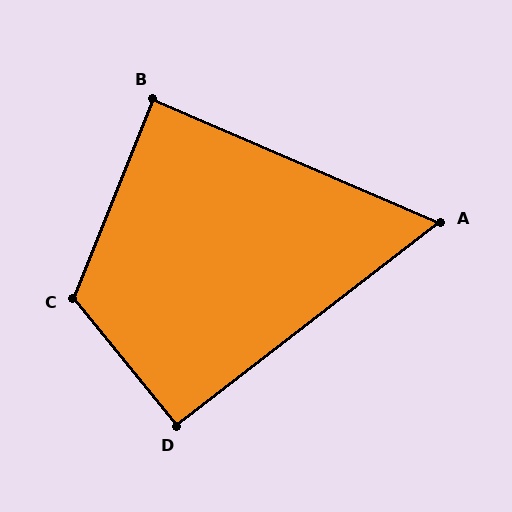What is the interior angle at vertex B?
Approximately 89 degrees (approximately right).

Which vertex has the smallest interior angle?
A, at approximately 61 degrees.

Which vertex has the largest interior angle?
C, at approximately 119 degrees.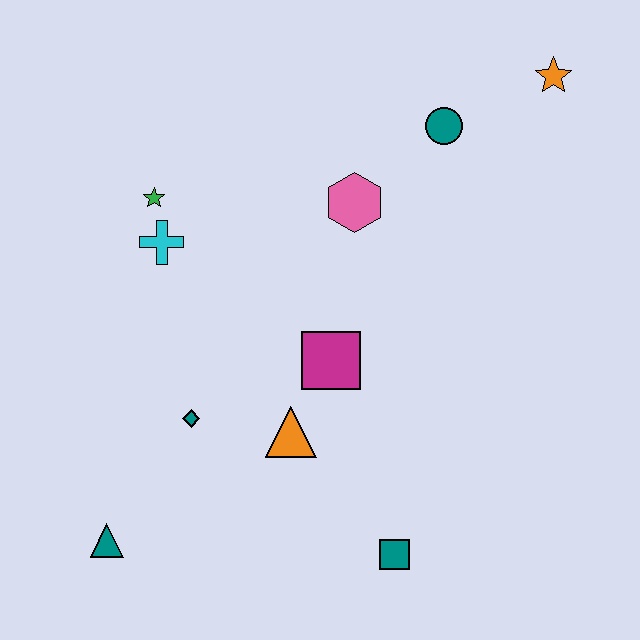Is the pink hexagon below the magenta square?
No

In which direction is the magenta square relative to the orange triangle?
The magenta square is above the orange triangle.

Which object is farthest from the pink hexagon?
The teal triangle is farthest from the pink hexagon.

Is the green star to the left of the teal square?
Yes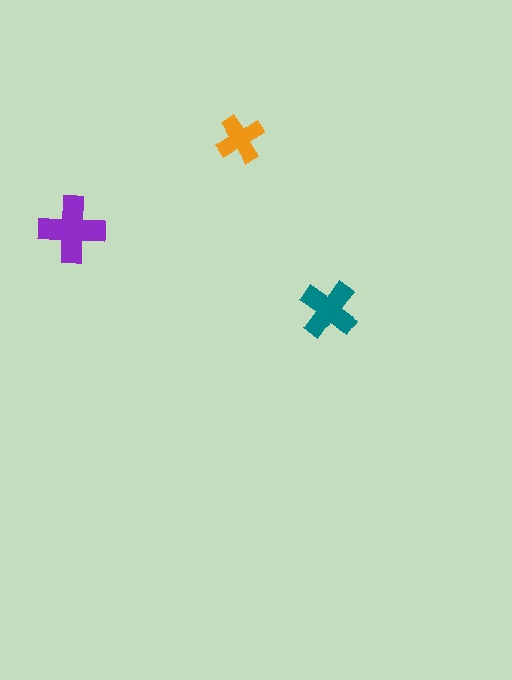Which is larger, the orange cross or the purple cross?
The purple one.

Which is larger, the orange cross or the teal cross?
The teal one.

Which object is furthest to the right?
The teal cross is rightmost.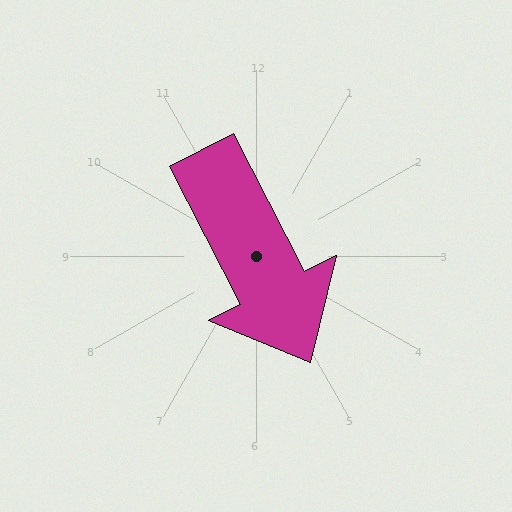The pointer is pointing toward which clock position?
Roughly 5 o'clock.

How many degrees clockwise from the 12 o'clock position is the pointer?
Approximately 153 degrees.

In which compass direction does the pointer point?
Southeast.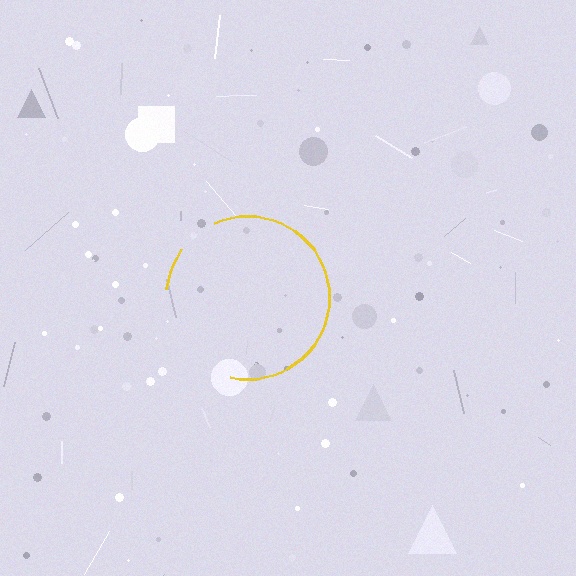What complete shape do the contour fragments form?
The contour fragments form a circle.